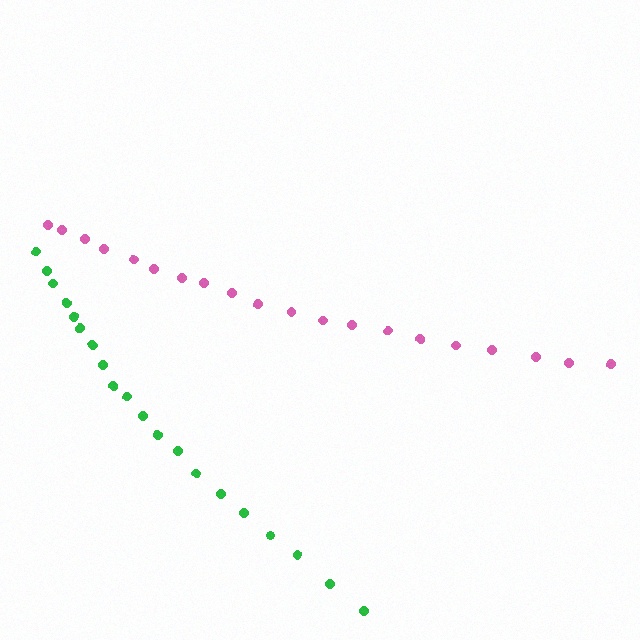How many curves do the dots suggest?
There are 2 distinct paths.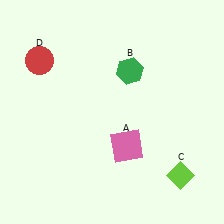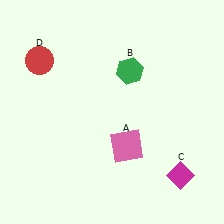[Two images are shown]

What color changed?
The diamond (C) changed from lime in Image 1 to magenta in Image 2.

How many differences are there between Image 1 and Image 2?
There is 1 difference between the two images.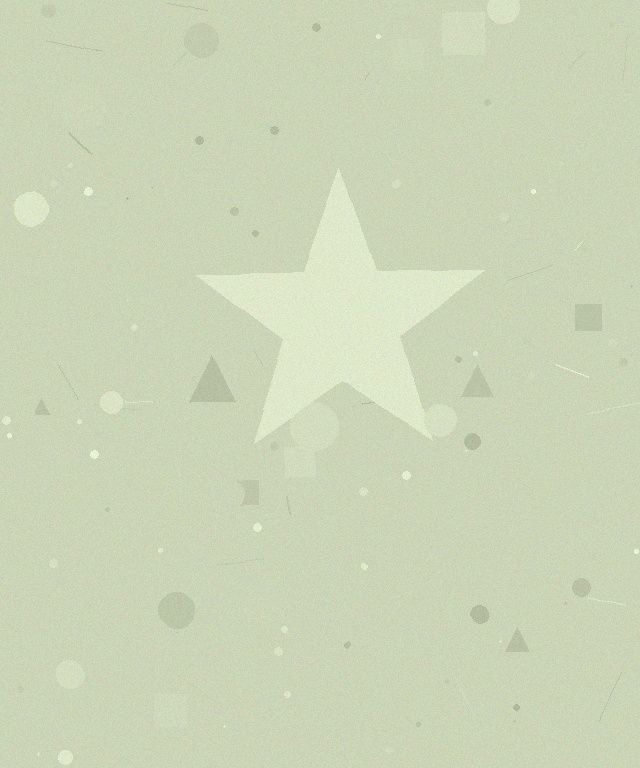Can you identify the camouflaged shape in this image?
The camouflaged shape is a star.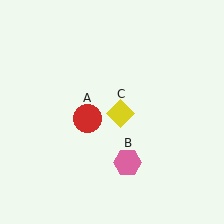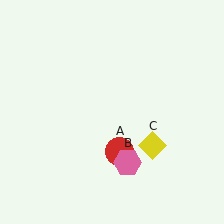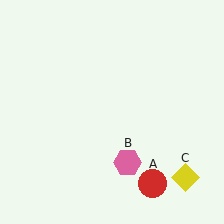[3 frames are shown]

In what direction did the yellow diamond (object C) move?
The yellow diamond (object C) moved down and to the right.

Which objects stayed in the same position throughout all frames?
Pink hexagon (object B) remained stationary.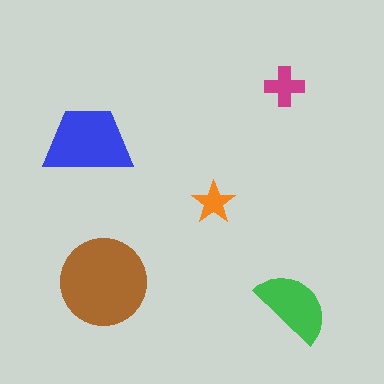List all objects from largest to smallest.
The brown circle, the blue trapezoid, the green semicircle, the magenta cross, the orange star.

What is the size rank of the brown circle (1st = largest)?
1st.